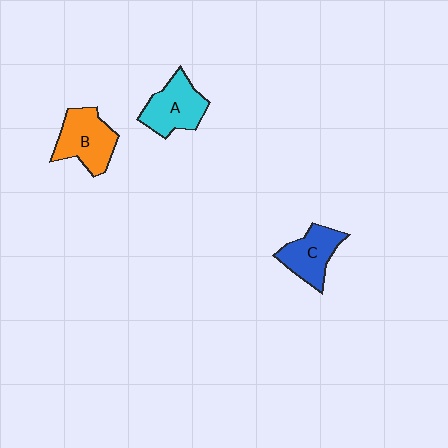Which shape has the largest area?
Shape B (orange).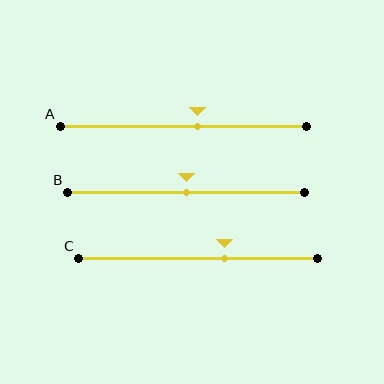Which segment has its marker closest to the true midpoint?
Segment B has its marker closest to the true midpoint.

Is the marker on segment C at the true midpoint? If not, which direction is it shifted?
No, the marker on segment C is shifted to the right by about 11% of the segment length.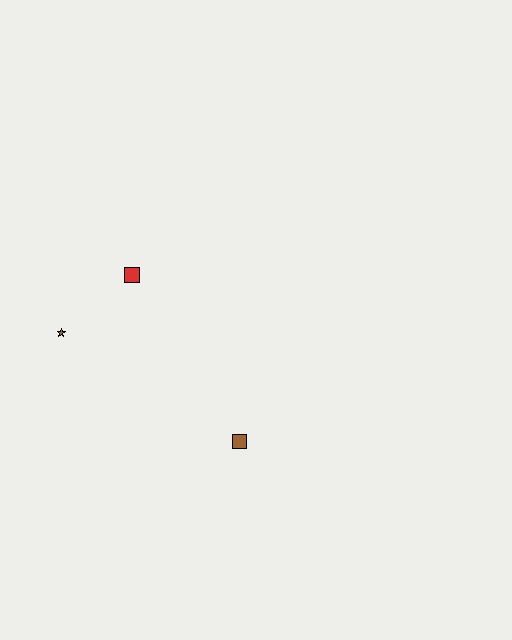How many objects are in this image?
There are 3 objects.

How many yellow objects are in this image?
There are no yellow objects.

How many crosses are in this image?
There are no crosses.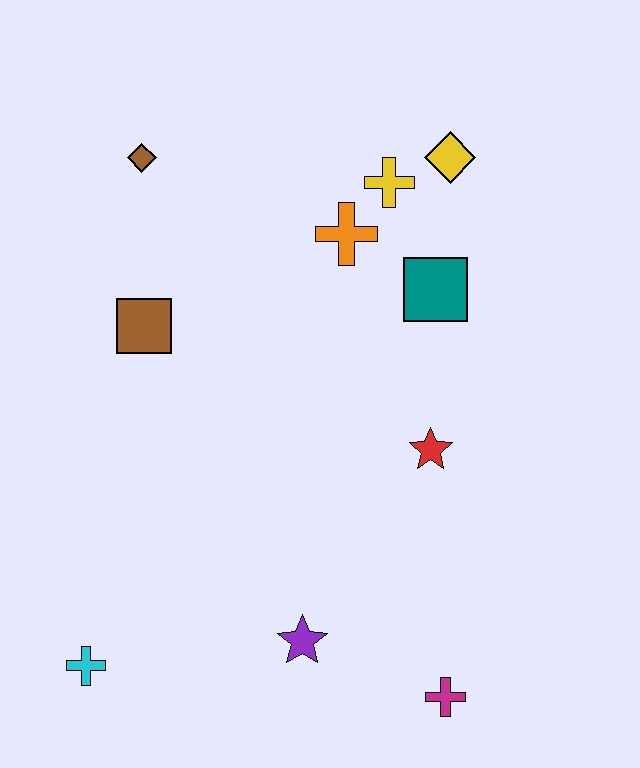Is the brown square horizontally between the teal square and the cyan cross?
Yes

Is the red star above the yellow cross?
No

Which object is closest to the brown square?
The brown diamond is closest to the brown square.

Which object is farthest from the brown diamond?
The magenta cross is farthest from the brown diamond.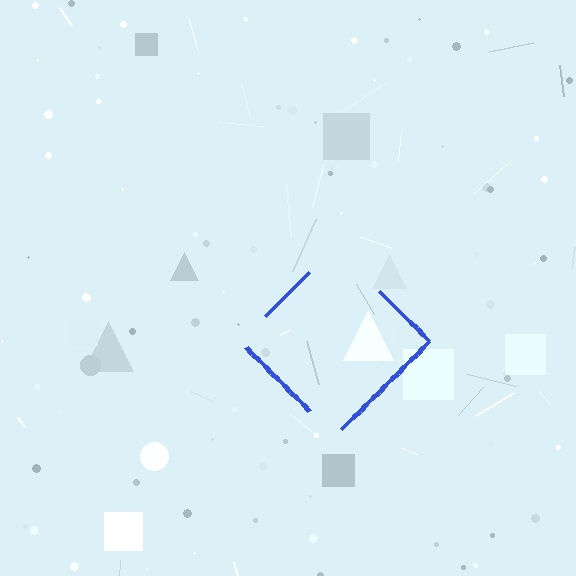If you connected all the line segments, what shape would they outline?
They would outline a diamond.